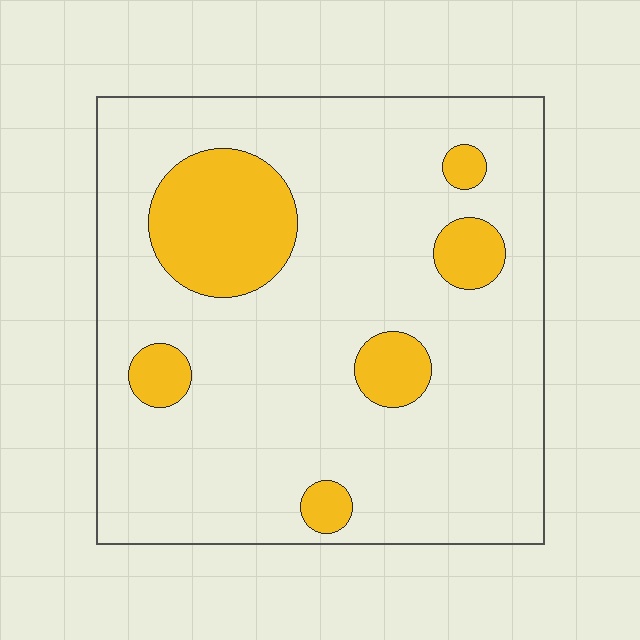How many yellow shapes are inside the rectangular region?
6.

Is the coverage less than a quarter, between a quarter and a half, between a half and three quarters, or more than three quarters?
Less than a quarter.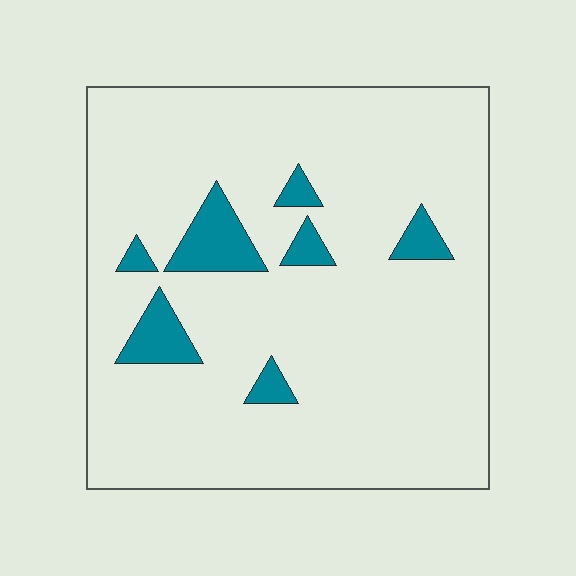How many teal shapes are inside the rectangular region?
7.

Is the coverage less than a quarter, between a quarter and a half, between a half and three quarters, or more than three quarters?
Less than a quarter.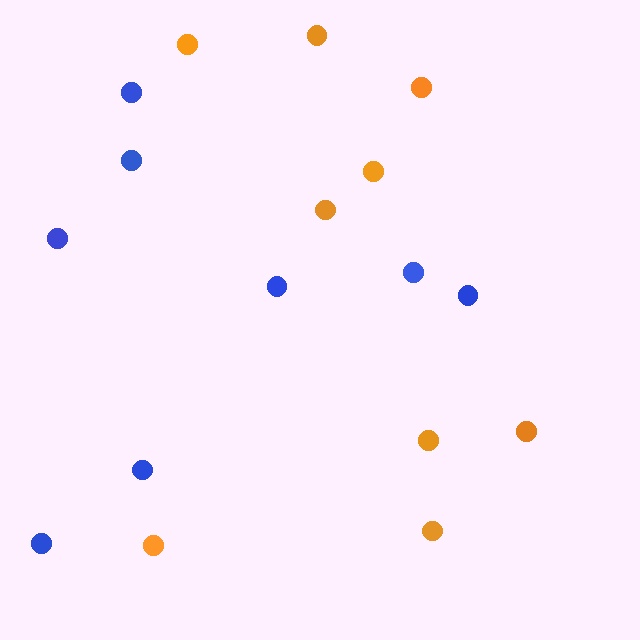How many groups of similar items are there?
There are 2 groups: one group of orange circles (9) and one group of blue circles (8).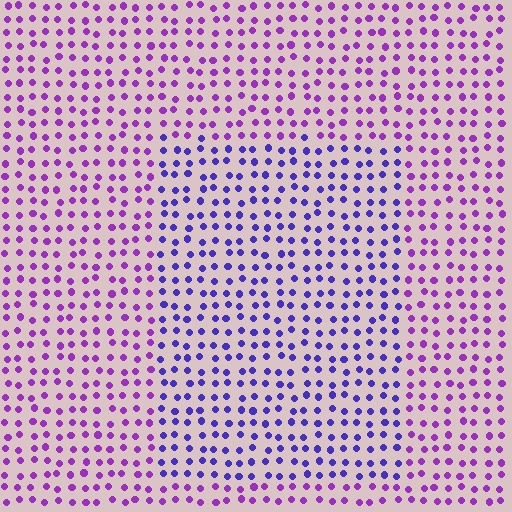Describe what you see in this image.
The image is filled with small purple elements in a uniform arrangement. A rectangle-shaped region is visible where the elements are tinted to a slightly different hue, forming a subtle color boundary.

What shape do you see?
I see a rectangle.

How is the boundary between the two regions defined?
The boundary is defined purely by a slight shift in hue (about 36 degrees). Spacing, size, and orientation are identical on both sides.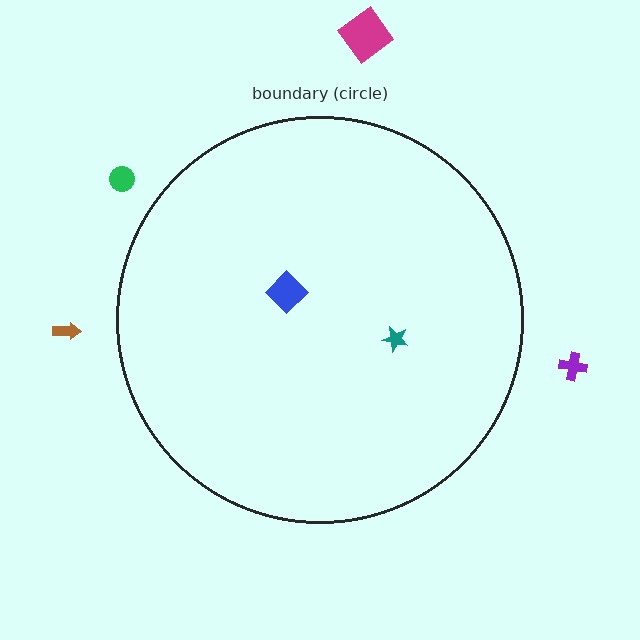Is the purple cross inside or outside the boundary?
Outside.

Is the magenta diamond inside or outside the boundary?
Outside.